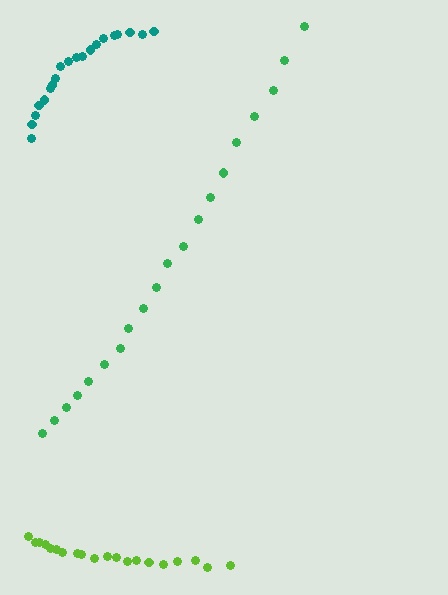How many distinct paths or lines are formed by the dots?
There are 3 distinct paths.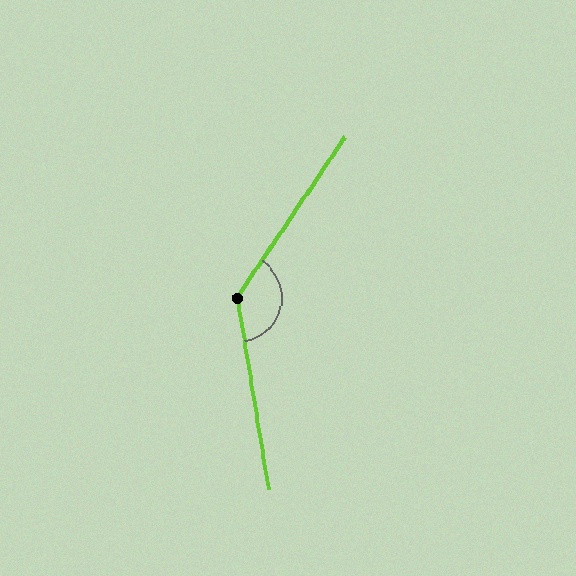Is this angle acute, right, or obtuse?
It is obtuse.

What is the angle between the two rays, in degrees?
Approximately 137 degrees.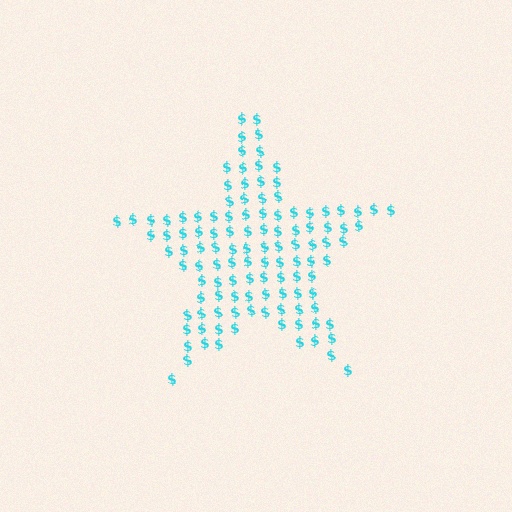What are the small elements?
The small elements are dollar signs.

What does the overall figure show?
The overall figure shows a star.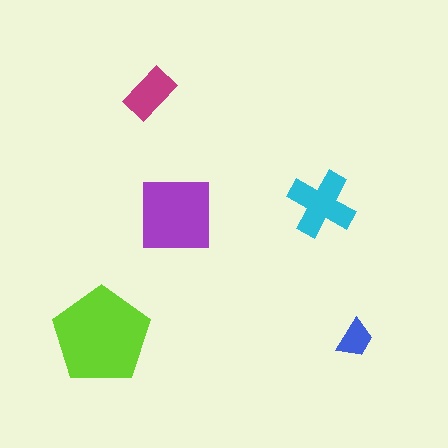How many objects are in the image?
There are 5 objects in the image.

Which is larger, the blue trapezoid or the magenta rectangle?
The magenta rectangle.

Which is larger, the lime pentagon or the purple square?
The lime pentagon.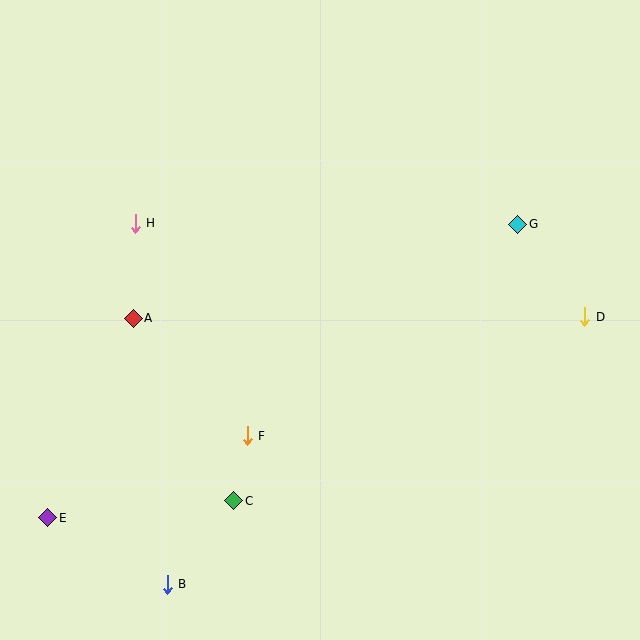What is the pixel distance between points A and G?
The distance between A and G is 396 pixels.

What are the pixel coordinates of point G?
Point G is at (518, 224).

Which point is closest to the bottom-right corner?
Point D is closest to the bottom-right corner.